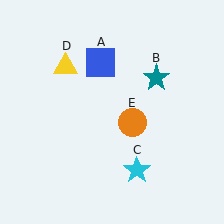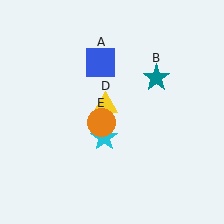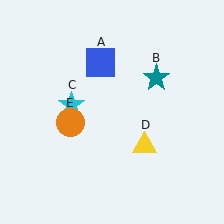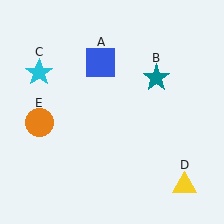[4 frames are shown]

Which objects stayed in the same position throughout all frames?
Blue square (object A) and teal star (object B) remained stationary.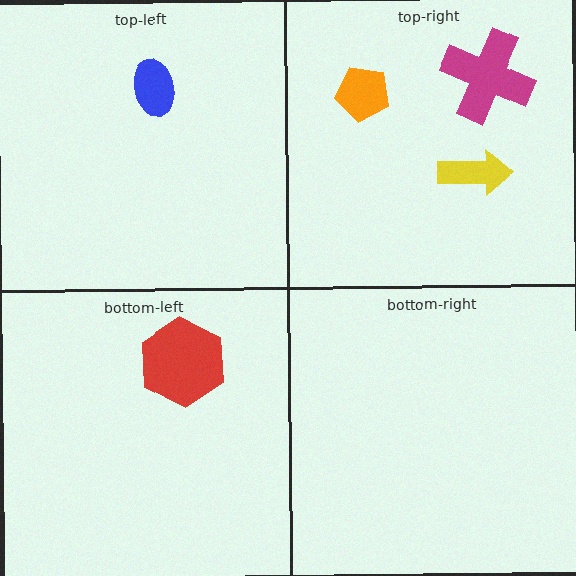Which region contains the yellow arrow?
The top-right region.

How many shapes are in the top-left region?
1.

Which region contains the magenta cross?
The top-right region.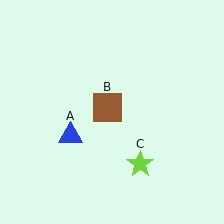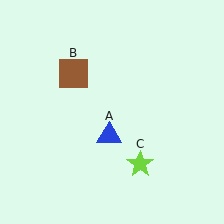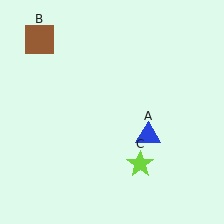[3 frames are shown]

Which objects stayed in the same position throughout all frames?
Lime star (object C) remained stationary.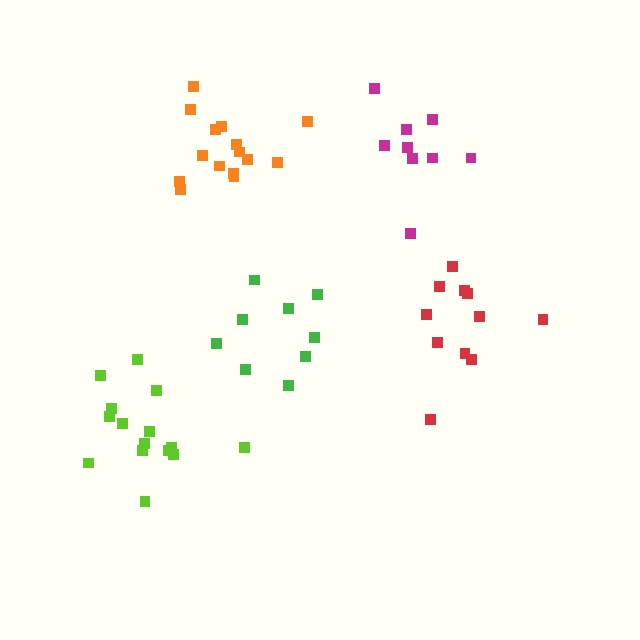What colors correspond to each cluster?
The clusters are colored: green, magenta, red, lime, orange.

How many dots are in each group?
Group 1: 9 dots, Group 2: 9 dots, Group 3: 11 dots, Group 4: 15 dots, Group 5: 15 dots (59 total).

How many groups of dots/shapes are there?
There are 5 groups.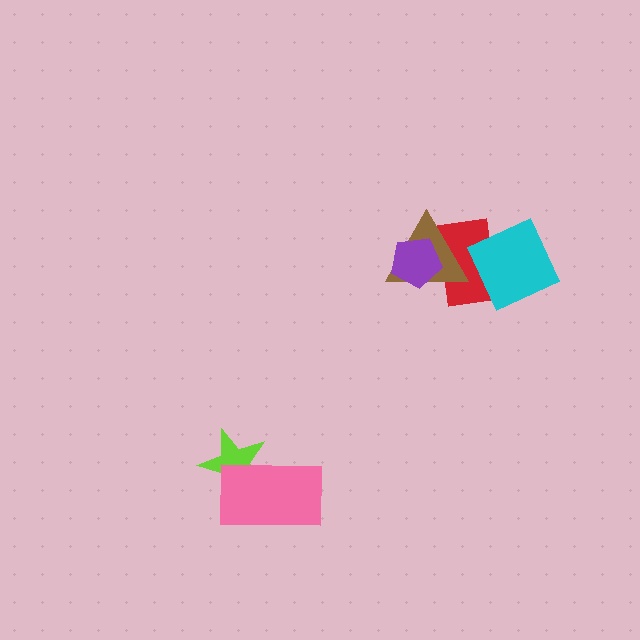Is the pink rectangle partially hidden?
No, no other shape covers it.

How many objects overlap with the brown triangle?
2 objects overlap with the brown triangle.